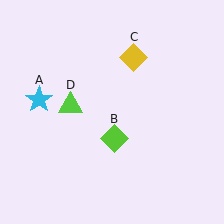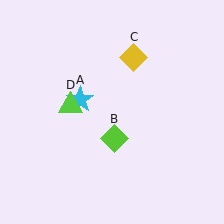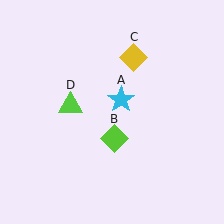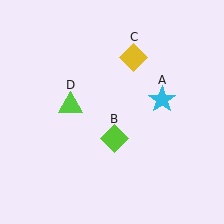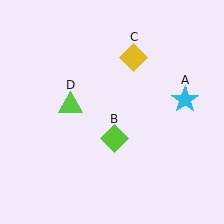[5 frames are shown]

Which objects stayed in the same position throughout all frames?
Lime diamond (object B) and yellow diamond (object C) and lime triangle (object D) remained stationary.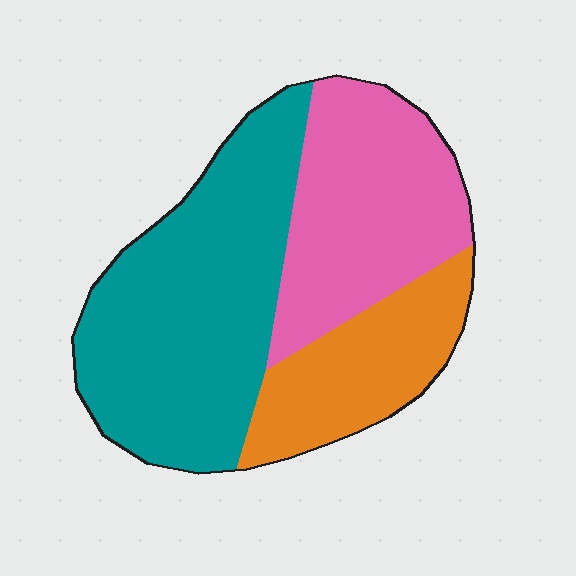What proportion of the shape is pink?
Pink takes up about one third (1/3) of the shape.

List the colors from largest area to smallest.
From largest to smallest: teal, pink, orange.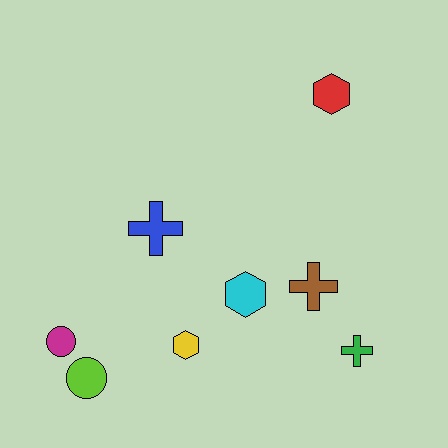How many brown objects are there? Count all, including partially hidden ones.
There is 1 brown object.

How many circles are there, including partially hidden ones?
There are 2 circles.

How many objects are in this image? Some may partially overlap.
There are 8 objects.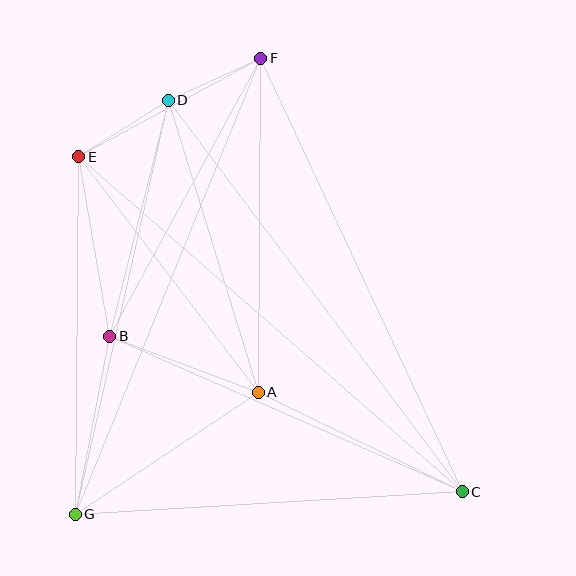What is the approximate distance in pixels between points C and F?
The distance between C and F is approximately 478 pixels.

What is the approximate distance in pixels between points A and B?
The distance between A and B is approximately 158 pixels.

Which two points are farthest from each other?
Points C and E are farthest from each other.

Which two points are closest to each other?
Points D and F are closest to each other.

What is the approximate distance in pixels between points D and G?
The distance between D and G is approximately 424 pixels.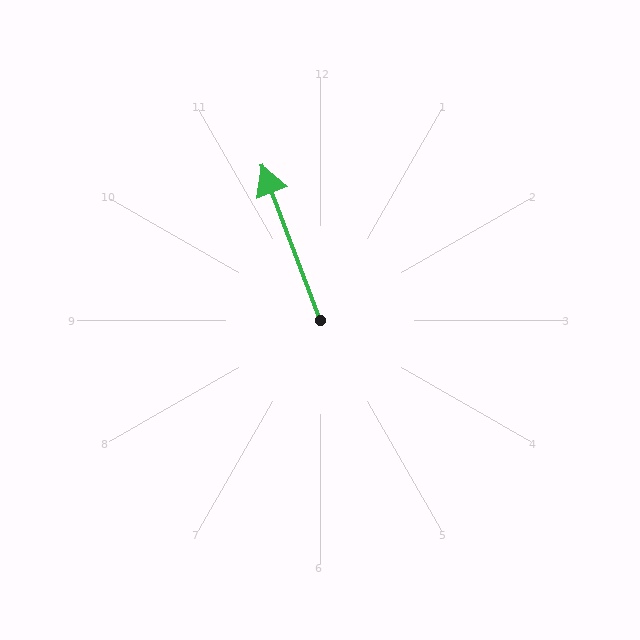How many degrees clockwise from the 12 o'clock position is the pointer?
Approximately 339 degrees.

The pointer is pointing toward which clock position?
Roughly 11 o'clock.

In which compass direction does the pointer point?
North.